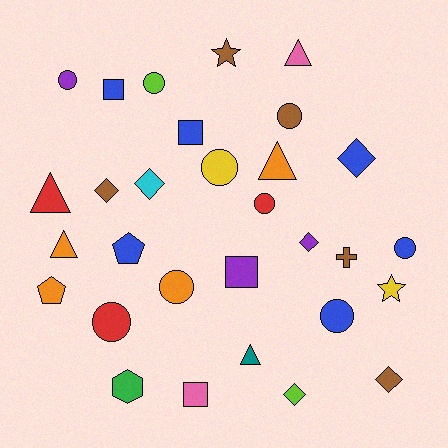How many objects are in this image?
There are 30 objects.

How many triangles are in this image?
There are 5 triangles.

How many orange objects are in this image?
There are 4 orange objects.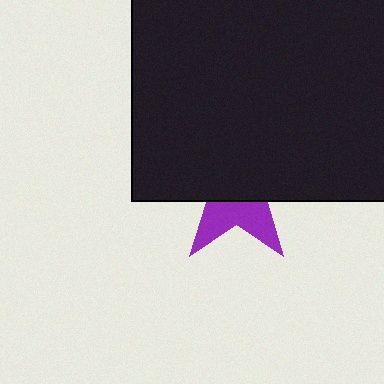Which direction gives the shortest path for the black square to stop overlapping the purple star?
Moving up gives the shortest separation.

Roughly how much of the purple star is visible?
A small part of it is visible (roughly 37%).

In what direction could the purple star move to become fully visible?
The purple star could move down. That would shift it out from behind the black square entirely.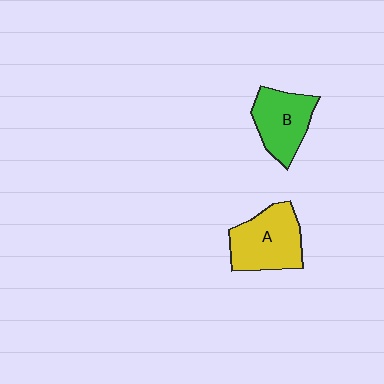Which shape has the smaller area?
Shape B (green).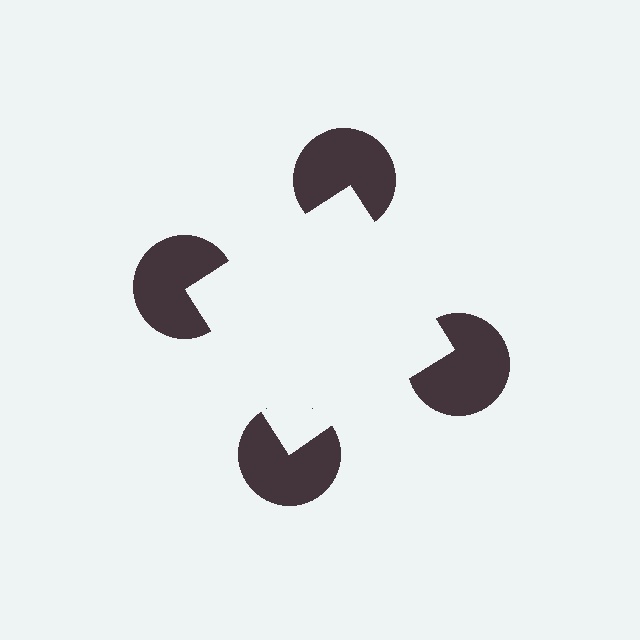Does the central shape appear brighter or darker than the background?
It typically appears slightly brighter than the background, even though no actual brightness change is drawn.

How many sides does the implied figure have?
4 sides.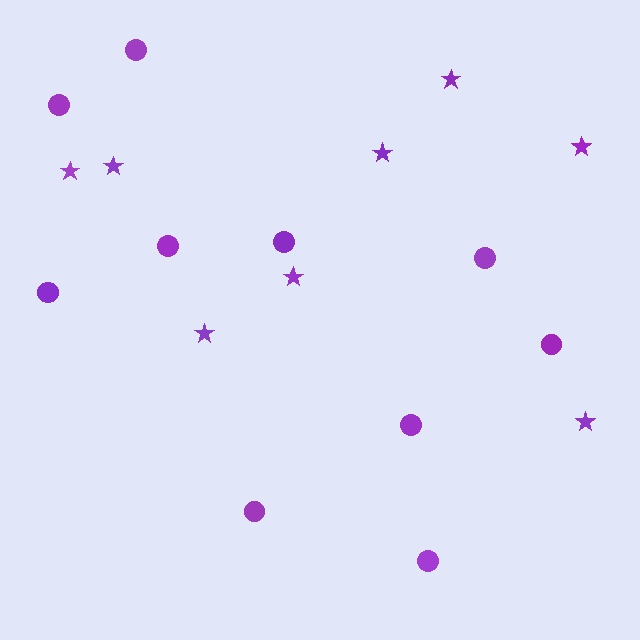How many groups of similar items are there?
There are 2 groups: one group of stars (8) and one group of circles (10).